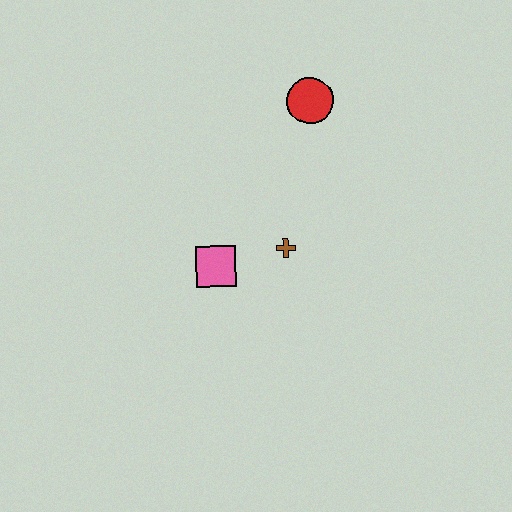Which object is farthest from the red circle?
The pink square is farthest from the red circle.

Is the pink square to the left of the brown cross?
Yes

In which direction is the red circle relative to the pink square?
The red circle is above the pink square.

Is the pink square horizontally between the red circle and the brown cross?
No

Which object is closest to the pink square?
The brown cross is closest to the pink square.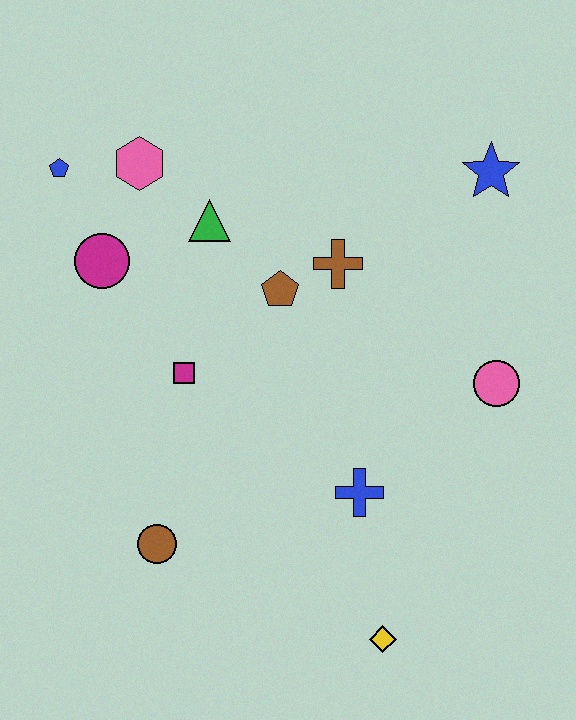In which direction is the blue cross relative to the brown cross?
The blue cross is below the brown cross.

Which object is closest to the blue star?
The brown cross is closest to the blue star.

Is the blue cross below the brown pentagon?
Yes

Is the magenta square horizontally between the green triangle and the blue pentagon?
Yes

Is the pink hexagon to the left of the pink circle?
Yes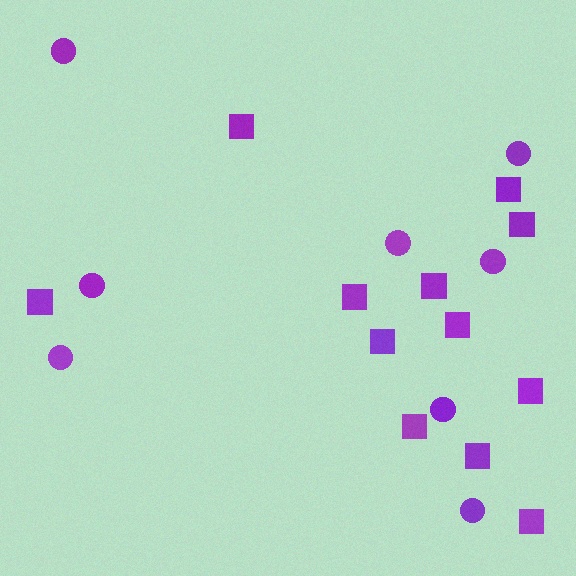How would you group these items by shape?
There are 2 groups: one group of squares (12) and one group of circles (8).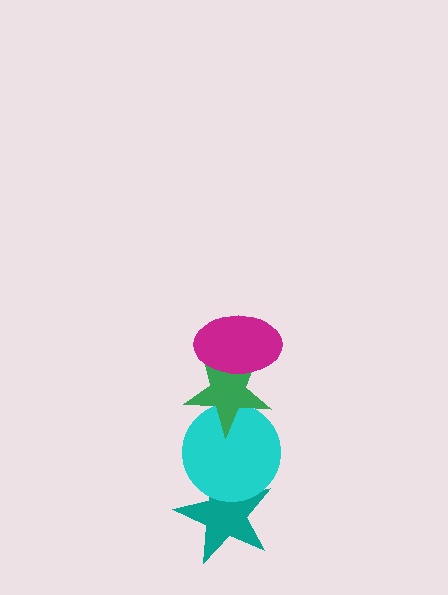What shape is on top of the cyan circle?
The green star is on top of the cyan circle.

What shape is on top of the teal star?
The cyan circle is on top of the teal star.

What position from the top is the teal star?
The teal star is 4th from the top.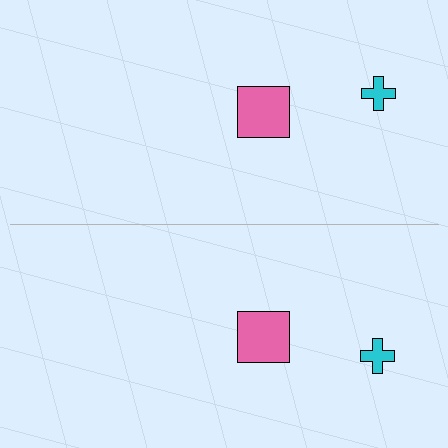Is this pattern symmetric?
Yes, this pattern has bilateral (reflection) symmetry.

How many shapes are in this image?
There are 4 shapes in this image.